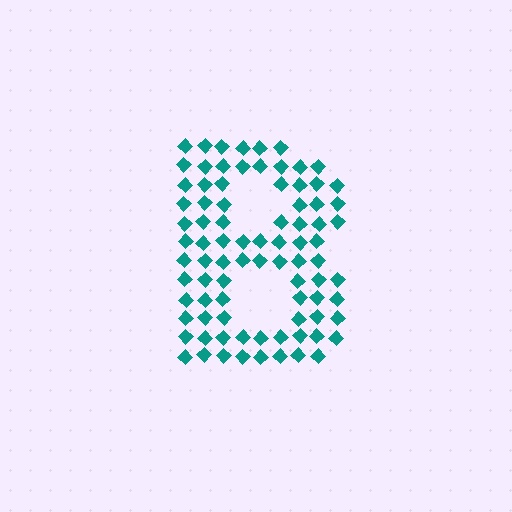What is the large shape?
The large shape is the letter B.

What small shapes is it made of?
It is made of small diamonds.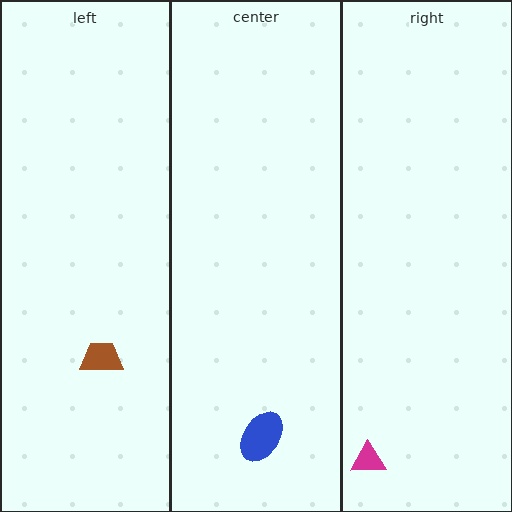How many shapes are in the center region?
1.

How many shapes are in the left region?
1.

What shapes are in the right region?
The magenta triangle.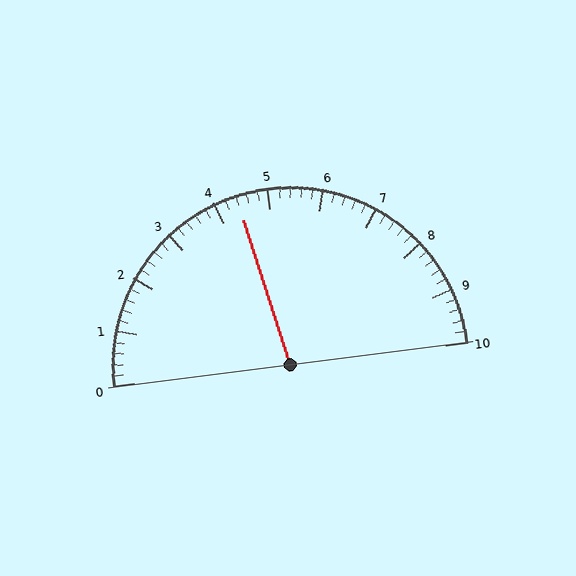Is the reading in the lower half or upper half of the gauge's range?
The reading is in the lower half of the range (0 to 10).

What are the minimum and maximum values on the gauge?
The gauge ranges from 0 to 10.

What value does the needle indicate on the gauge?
The needle indicates approximately 4.4.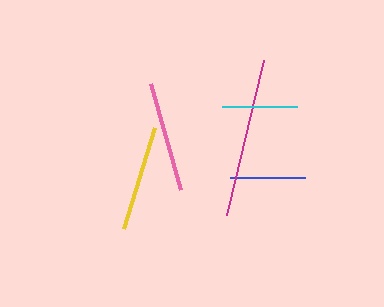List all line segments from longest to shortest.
From longest to shortest: magenta, pink, yellow, cyan, blue.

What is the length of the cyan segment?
The cyan segment is approximately 76 pixels long.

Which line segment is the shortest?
The blue line is the shortest at approximately 75 pixels.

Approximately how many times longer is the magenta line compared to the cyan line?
The magenta line is approximately 2.1 times the length of the cyan line.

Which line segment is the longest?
The magenta line is the longest at approximately 160 pixels.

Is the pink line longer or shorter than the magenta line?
The magenta line is longer than the pink line.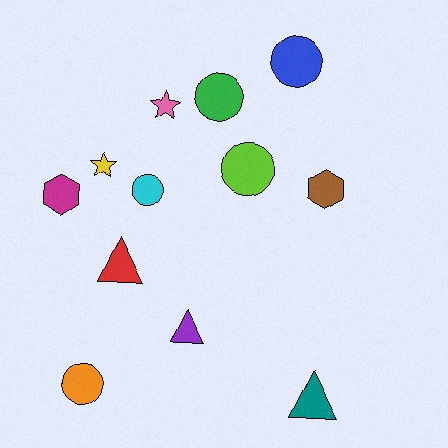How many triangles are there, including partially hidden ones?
There are 3 triangles.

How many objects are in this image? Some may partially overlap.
There are 12 objects.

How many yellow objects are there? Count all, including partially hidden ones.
There is 1 yellow object.